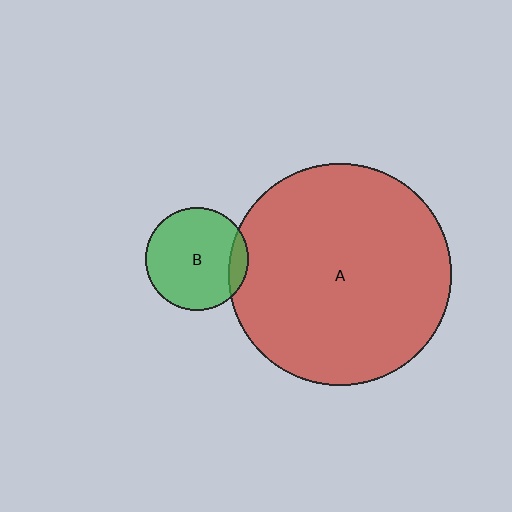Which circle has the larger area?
Circle A (red).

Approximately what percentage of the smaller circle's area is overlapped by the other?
Approximately 10%.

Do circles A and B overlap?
Yes.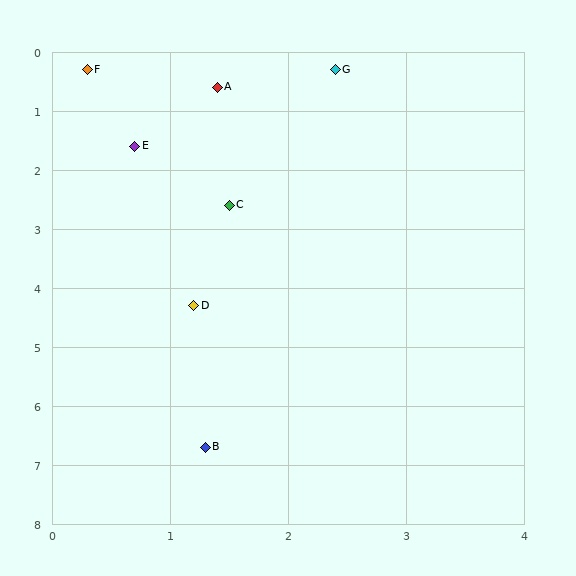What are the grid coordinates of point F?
Point F is at approximately (0.3, 0.3).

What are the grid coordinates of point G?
Point G is at approximately (2.4, 0.3).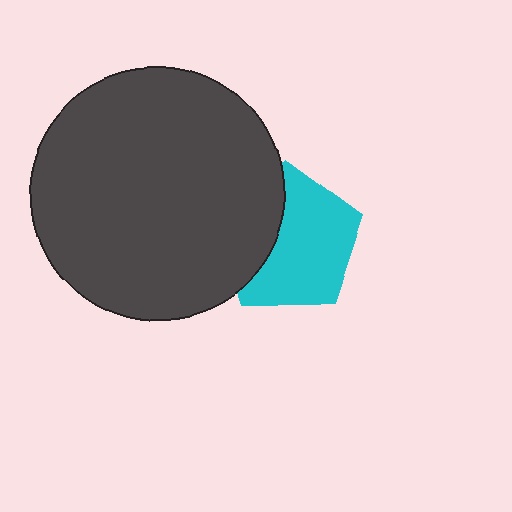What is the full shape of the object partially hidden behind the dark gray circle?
The partially hidden object is a cyan pentagon.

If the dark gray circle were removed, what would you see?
You would see the complete cyan pentagon.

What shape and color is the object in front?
The object in front is a dark gray circle.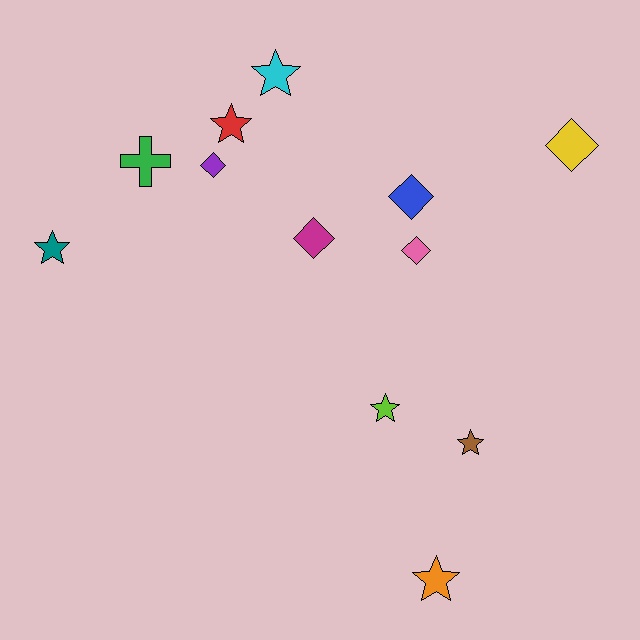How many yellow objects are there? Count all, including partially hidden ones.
There is 1 yellow object.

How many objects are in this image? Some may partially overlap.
There are 12 objects.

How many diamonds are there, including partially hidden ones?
There are 5 diamonds.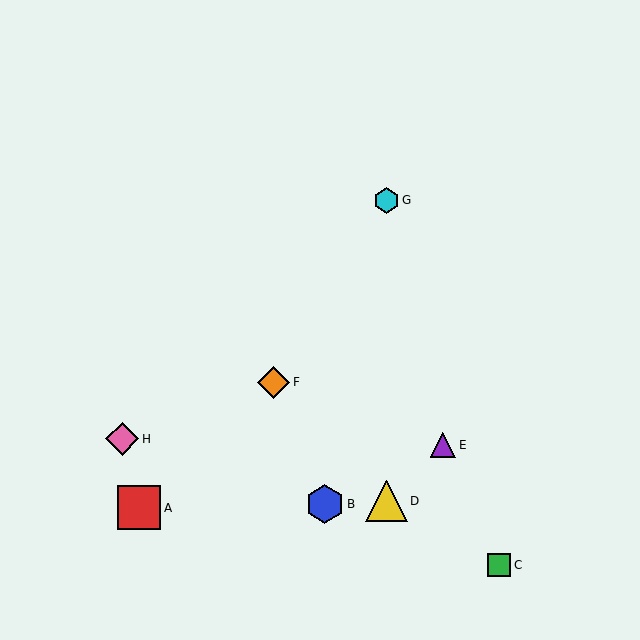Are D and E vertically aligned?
No, D is at x≈387 and E is at x≈443.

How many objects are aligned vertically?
2 objects (D, G) are aligned vertically.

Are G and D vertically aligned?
Yes, both are at x≈387.